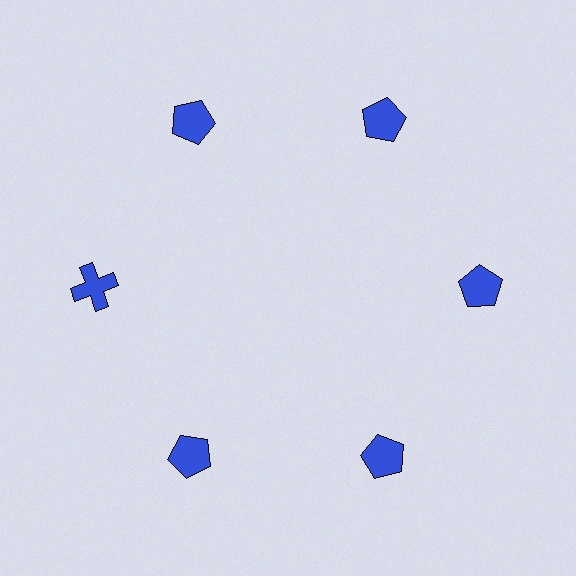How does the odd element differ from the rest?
It has a different shape: cross instead of pentagon.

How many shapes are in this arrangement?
There are 6 shapes arranged in a ring pattern.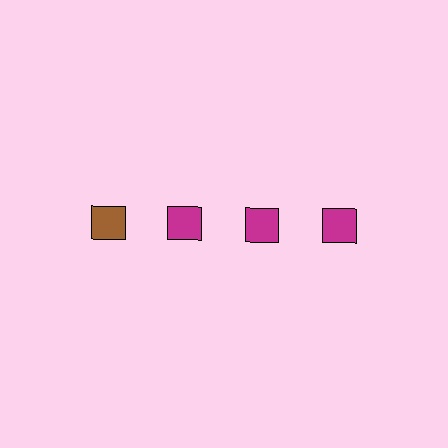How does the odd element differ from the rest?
It has a different color: brown instead of magenta.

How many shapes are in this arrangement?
There are 4 shapes arranged in a grid pattern.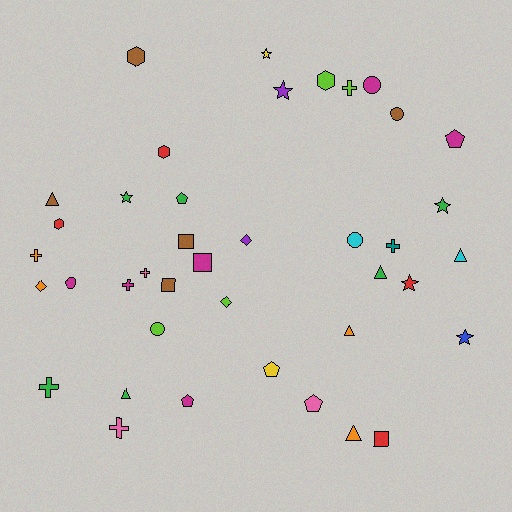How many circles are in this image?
There are 5 circles.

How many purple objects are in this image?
There are 2 purple objects.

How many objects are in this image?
There are 40 objects.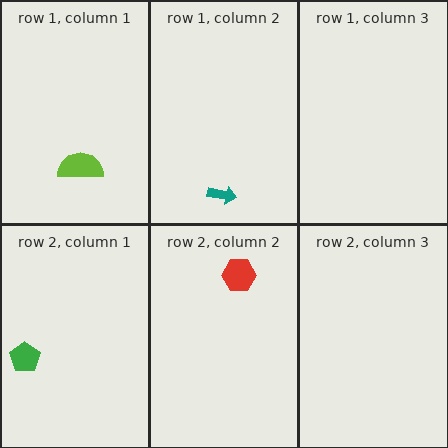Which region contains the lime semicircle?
The row 1, column 1 region.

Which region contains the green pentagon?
The row 2, column 1 region.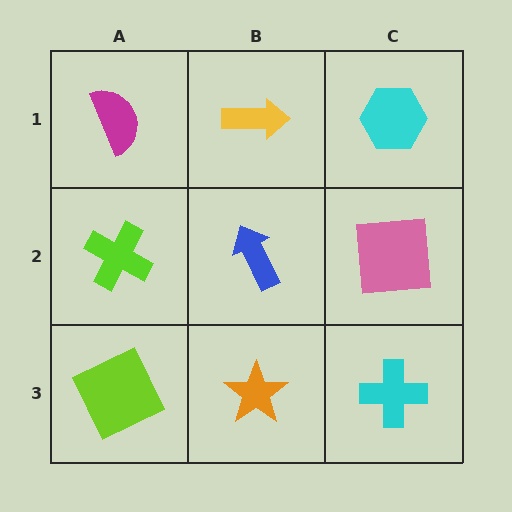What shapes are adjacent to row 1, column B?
A blue arrow (row 2, column B), a magenta semicircle (row 1, column A), a cyan hexagon (row 1, column C).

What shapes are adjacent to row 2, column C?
A cyan hexagon (row 1, column C), a cyan cross (row 3, column C), a blue arrow (row 2, column B).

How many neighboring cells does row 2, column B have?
4.